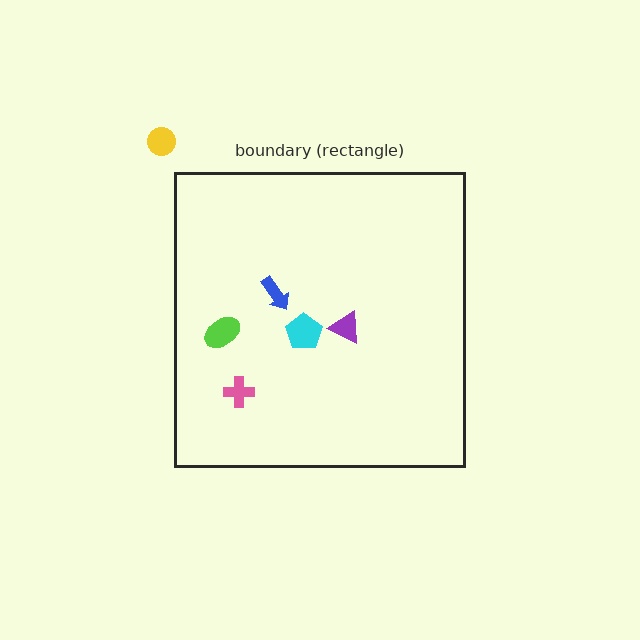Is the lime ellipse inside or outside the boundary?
Inside.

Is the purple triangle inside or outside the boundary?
Inside.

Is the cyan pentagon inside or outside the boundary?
Inside.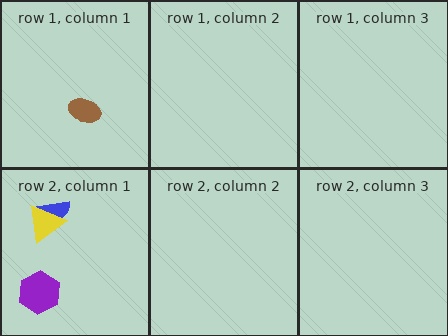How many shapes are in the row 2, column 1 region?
3.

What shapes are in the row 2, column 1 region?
The blue semicircle, the purple hexagon, the yellow triangle.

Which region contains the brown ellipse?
The row 1, column 1 region.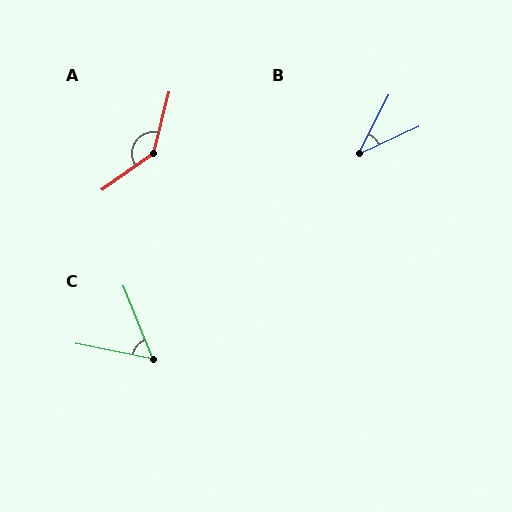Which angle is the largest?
A, at approximately 140 degrees.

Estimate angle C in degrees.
Approximately 57 degrees.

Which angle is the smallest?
B, at approximately 38 degrees.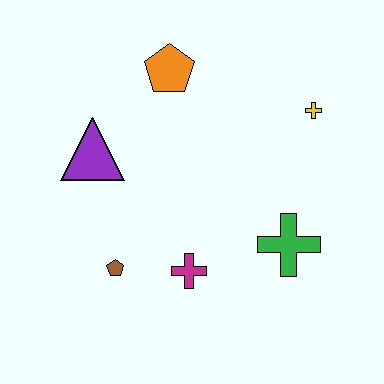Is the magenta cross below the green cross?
Yes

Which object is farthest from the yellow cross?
The brown pentagon is farthest from the yellow cross.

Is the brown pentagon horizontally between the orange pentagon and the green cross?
No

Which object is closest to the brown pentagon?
The magenta cross is closest to the brown pentagon.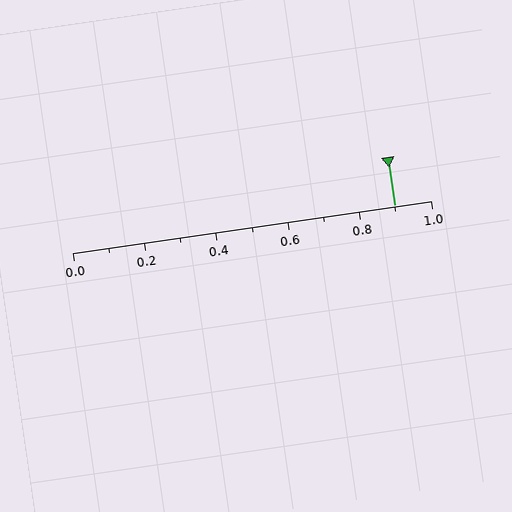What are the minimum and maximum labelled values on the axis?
The axis runs from 0.0 to 1.0.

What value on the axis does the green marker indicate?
The marker indicates approximately 0.9.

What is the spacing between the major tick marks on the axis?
The major ticks are spaced 0.2 apart.